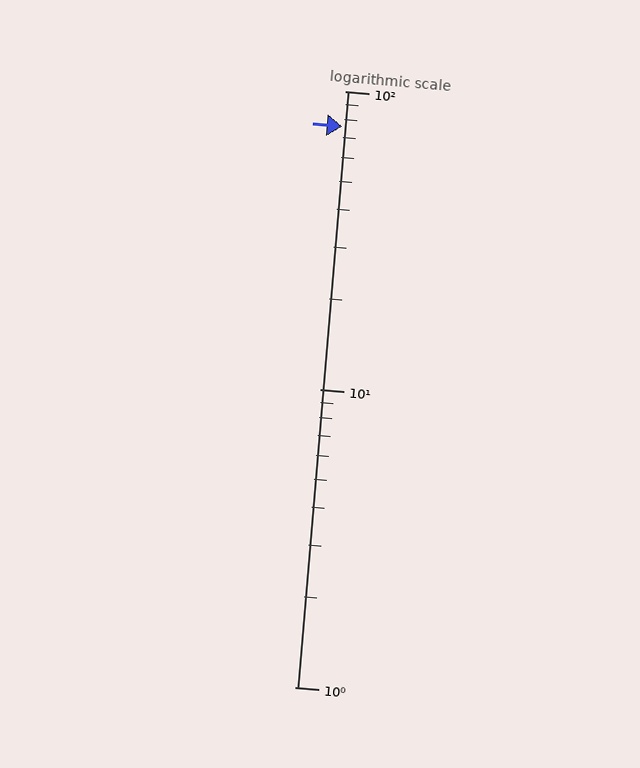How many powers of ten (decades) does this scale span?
The scale spans 2 decades, from 1 to 100.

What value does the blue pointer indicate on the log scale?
The pointer indicates approximately 76.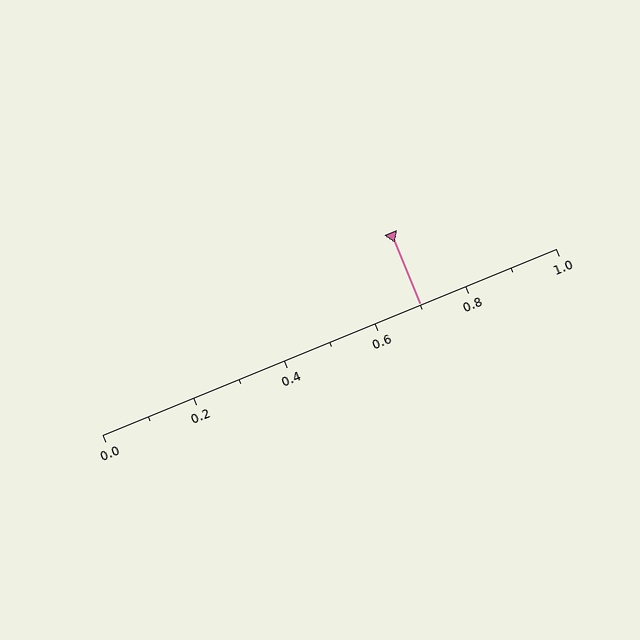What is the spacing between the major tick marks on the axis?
The major ticks are spaced 0.2 apart.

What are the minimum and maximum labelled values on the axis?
The axis runs from 0.0 to 1.0.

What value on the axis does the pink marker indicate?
The marker indicates approximately 0.7.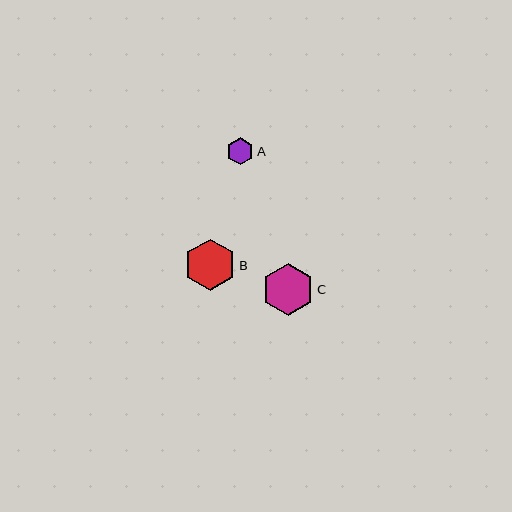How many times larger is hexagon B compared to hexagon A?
Hexagon B is approximately 1.9 times the size of hexagon A.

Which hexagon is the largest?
Hexagon C is the largest with a size of approximately 52 pixels.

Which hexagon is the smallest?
Hexagon A is the smallest with a size of approximately 27 pixels.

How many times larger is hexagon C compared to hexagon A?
Hexagon C is approximately 1.9 times the size of hexagon A.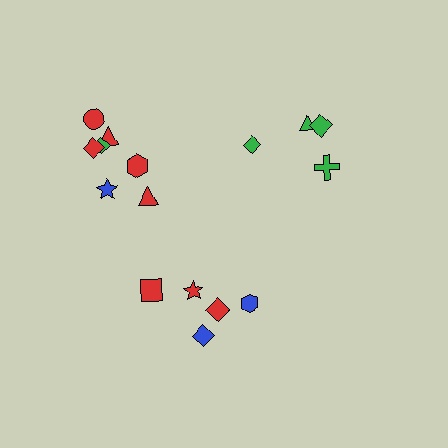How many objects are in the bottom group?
There are 5 objects.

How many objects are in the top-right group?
There are 4 objects.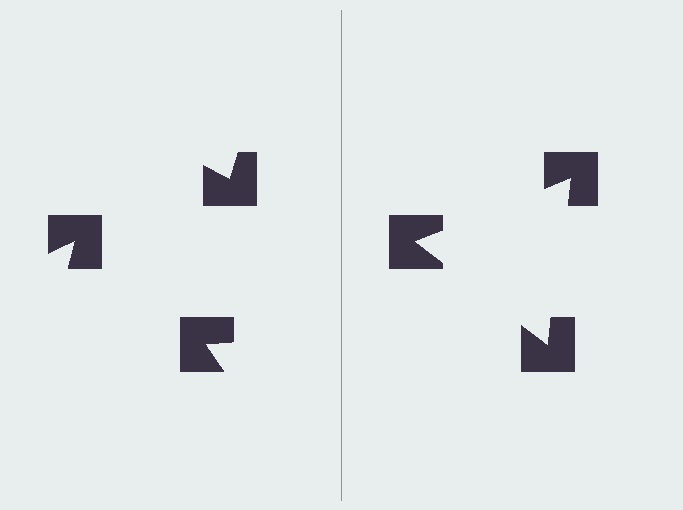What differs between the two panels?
The notched squares are positioned identically on both sides; only the wedge orientations differ. On the right they align to a triangle; on the left they are misaligned.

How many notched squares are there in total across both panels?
6 — 3 on each side.